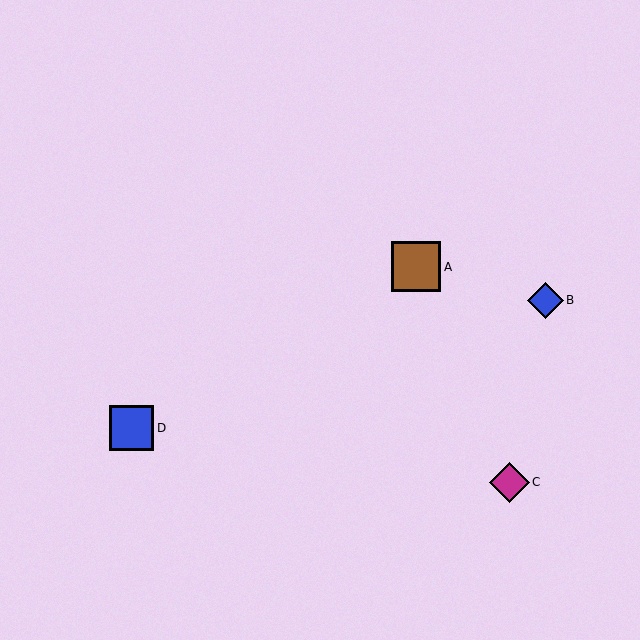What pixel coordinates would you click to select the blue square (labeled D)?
Click at (132, 428) to select the blue square D.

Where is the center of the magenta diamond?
The center of the magenta diamond is at (509, 482).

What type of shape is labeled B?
Shape B is a blue diamond.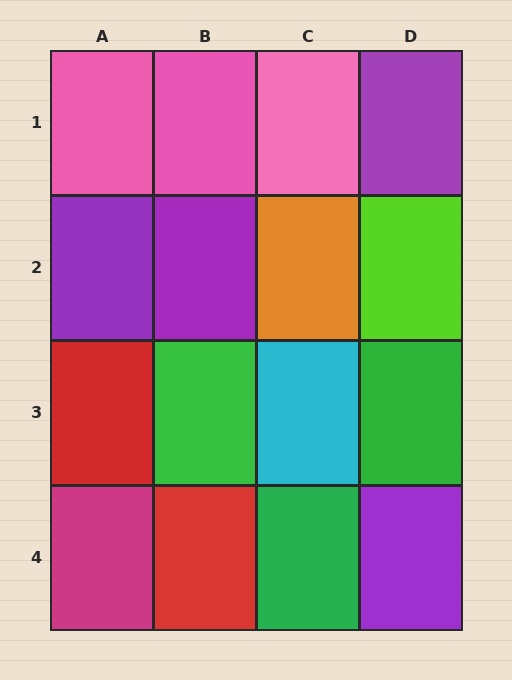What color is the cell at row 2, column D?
Lime.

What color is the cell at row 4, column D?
Purple.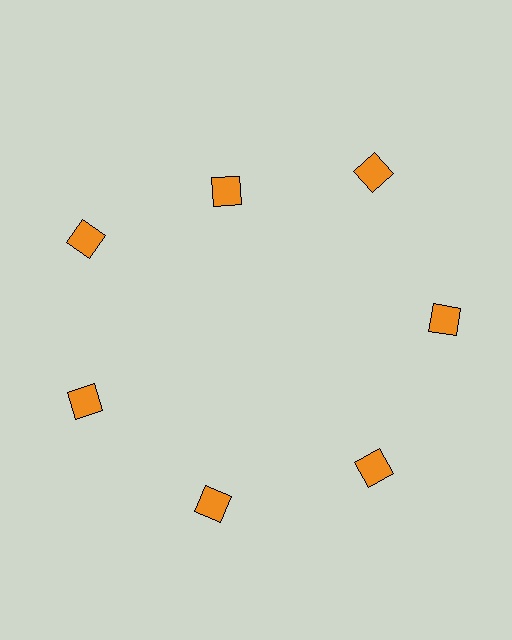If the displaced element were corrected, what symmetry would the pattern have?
It would have 7-fold rotational symmetry — the pattern would map onto itself every 51 degrees.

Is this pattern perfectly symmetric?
No. The 7 orange squares are arranged in a ring, but one element near the 12 o'clock position is pulled inward toward the center, breaking the 7-fold rotational symmetry.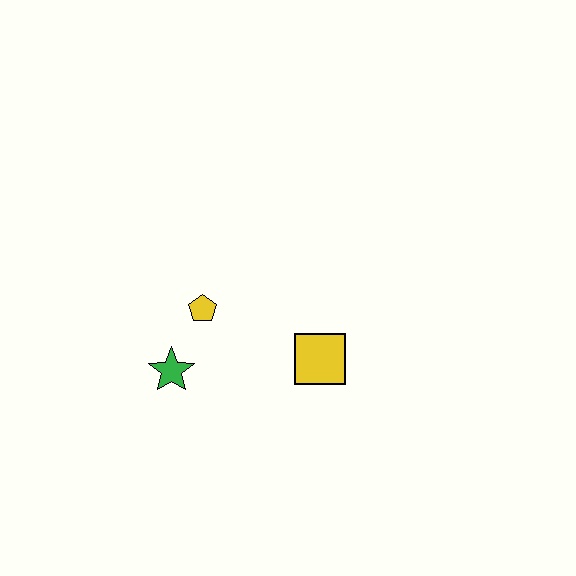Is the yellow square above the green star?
Yes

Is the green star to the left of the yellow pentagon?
Yes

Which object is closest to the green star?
The yellow pentagon is closest to the green star.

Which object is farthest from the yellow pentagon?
The yellow square is farthest from the yellow pentagon.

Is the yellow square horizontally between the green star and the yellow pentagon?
No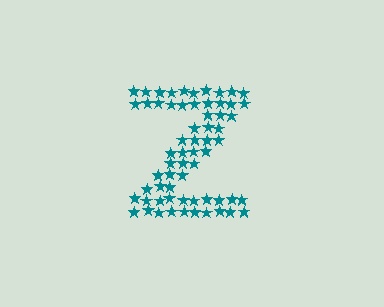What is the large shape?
The large shape is the letter Z.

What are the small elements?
The small elements are stars.